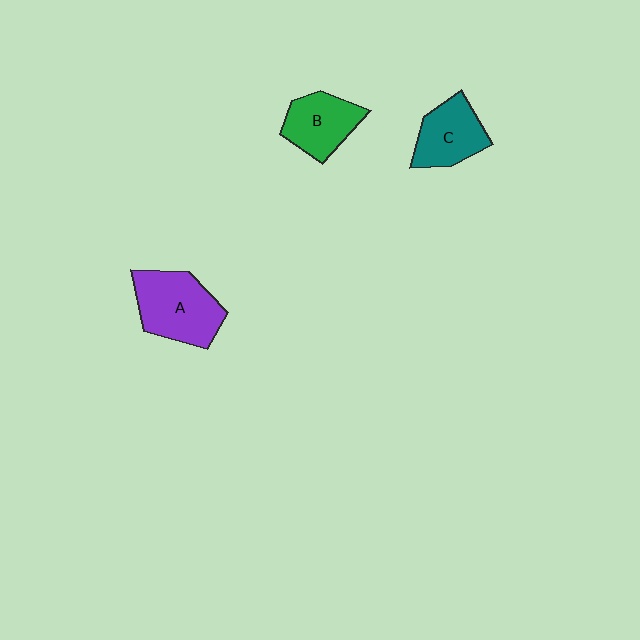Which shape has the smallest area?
Shape C (teal).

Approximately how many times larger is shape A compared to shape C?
Approximately 1.4 times.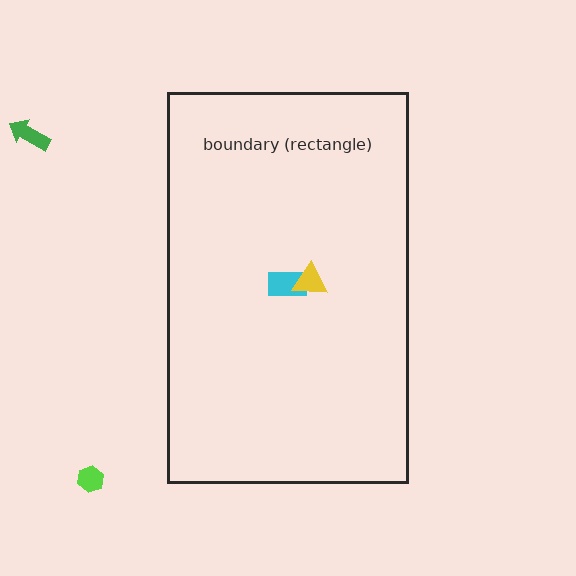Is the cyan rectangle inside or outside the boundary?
Inside.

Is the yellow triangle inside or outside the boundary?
Inside.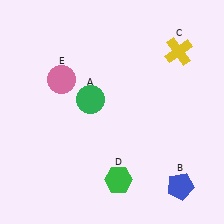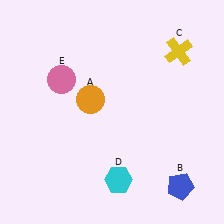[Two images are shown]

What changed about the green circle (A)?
In Image 1, A is green. In Image 2, it changed to orange.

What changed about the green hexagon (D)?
In Image 1, D is green. In Image 2, it changed to cyan.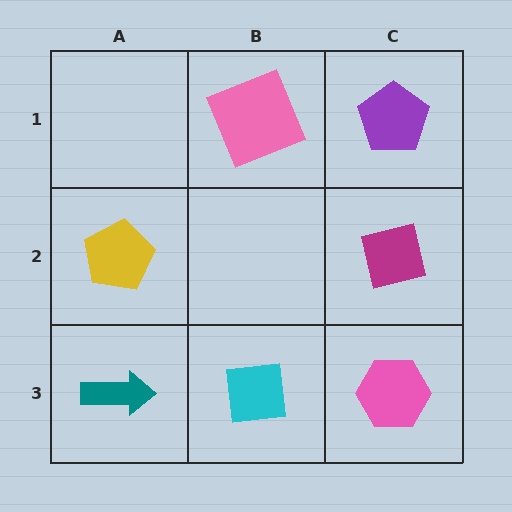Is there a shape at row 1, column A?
No, that cell is empty.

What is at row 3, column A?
A teal arrow.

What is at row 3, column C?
A pink hexagon.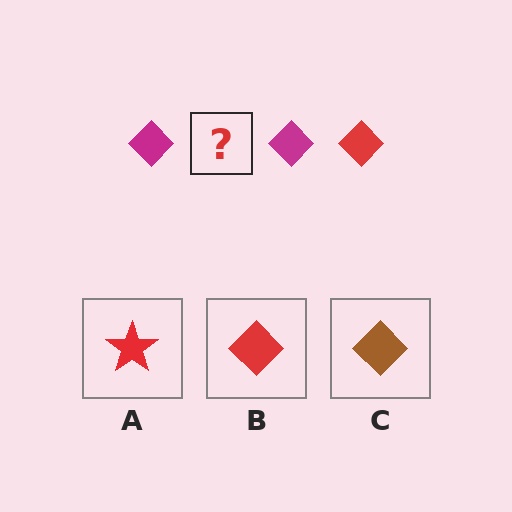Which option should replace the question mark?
Option B.